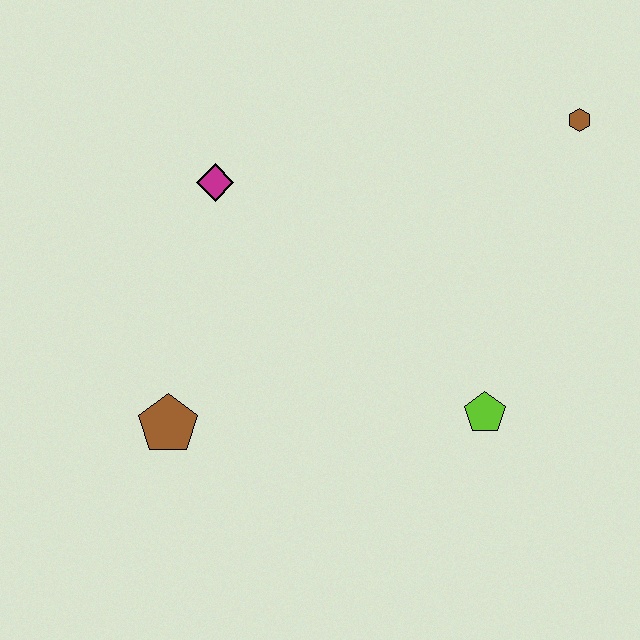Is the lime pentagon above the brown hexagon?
No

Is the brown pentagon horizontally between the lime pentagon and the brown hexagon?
No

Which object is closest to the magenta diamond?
The brown pentagon is closest to the magenta diamond.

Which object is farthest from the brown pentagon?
The brown hexagon is farthest from the brown pentagon.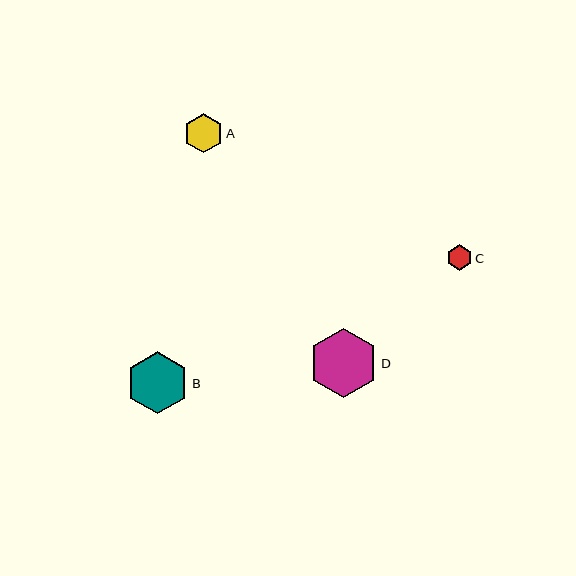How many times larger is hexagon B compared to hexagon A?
Hexagon B is approximately 1.6 times the size of hexagon A.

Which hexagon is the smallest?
Hexagon C is the smallest with a size of approximately 25 pixels.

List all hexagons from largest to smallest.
From largest to smallest: D, B, A, C.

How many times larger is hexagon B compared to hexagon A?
Hexagon B is approximately 1.6 times the size of hexagon A.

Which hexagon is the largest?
Hexagon D is the largest with a size of approximately 70 pixels.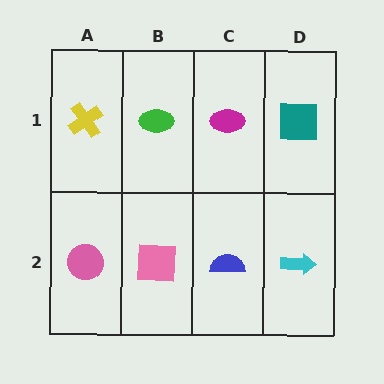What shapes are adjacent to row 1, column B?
A pink square (row 2, column B), a yellow cross (row 1, column A), a magenta ellipse (row 1, column C).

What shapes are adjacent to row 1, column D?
A cyan arrow (row 2, column D), a magenta ellipse (row 1, column C).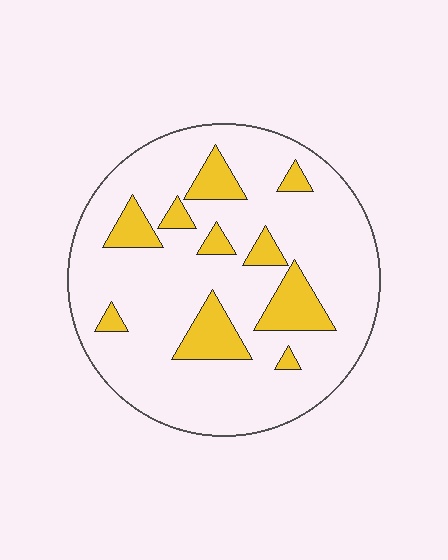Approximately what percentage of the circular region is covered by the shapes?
Approximately 15%.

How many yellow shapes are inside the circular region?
10.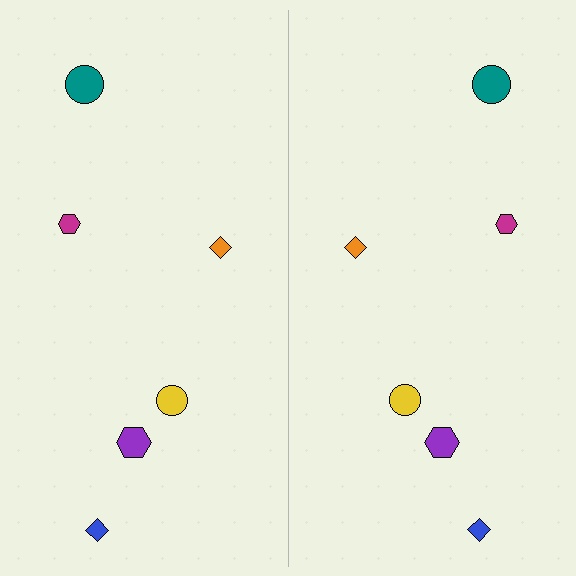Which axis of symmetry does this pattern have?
The pattern has a vertical axis of symmetry running through the center of the image.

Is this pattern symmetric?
Yes, this pattern has bilateral (reflection) symmetry.